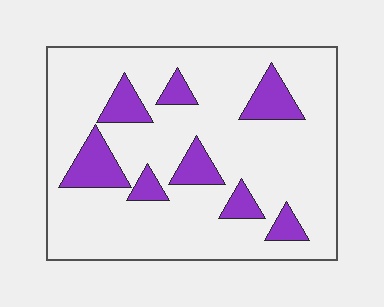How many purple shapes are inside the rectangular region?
8.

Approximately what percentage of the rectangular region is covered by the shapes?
Approximately 20%.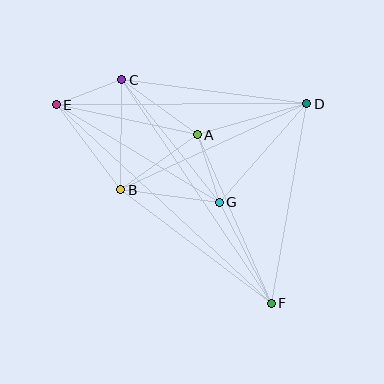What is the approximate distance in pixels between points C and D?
The distance between C and D is approximately 186 pixels.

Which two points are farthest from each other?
Points E and F are farthest from each other.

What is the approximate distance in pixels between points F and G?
The distance between F and G is approximately 114 pixels.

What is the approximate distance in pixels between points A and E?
The distance between A and E is approximately 144 pixels.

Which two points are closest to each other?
Points C and E are closest to each other.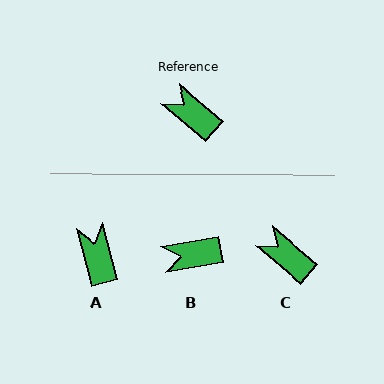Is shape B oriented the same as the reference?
No, it is off by about 50 degrees.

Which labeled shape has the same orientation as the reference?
C.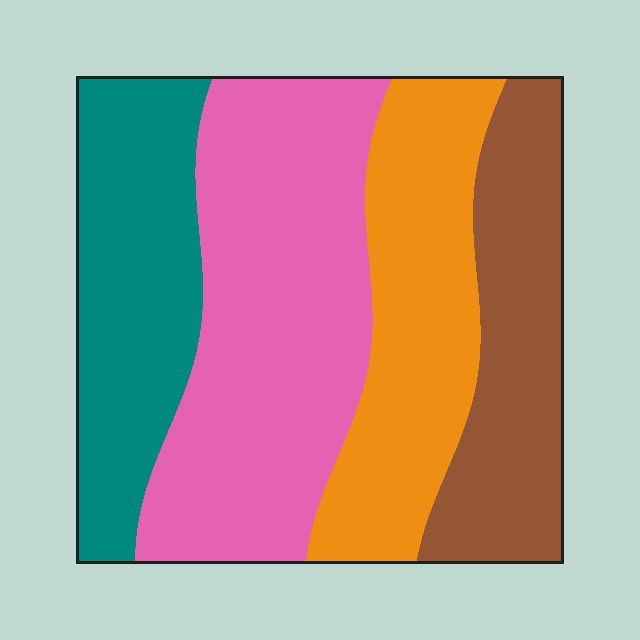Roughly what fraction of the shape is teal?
Teal takes up about one fifth (1/5) of the shape.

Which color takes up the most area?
Pink, at roughly 35%.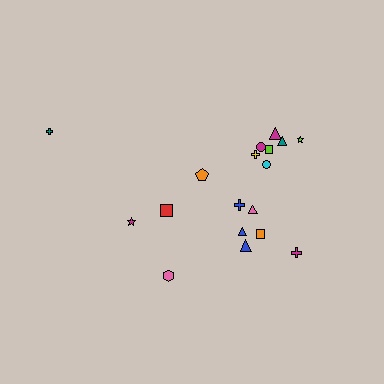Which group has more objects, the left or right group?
The right group.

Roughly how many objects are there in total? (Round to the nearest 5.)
Roughly 20 objects in total.